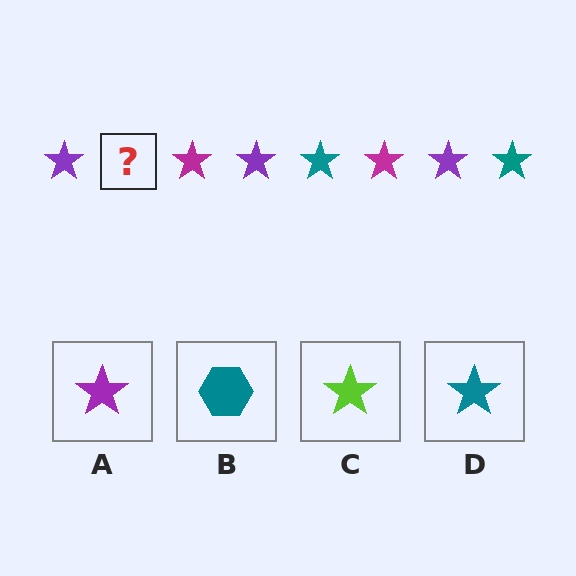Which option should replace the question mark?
Option D.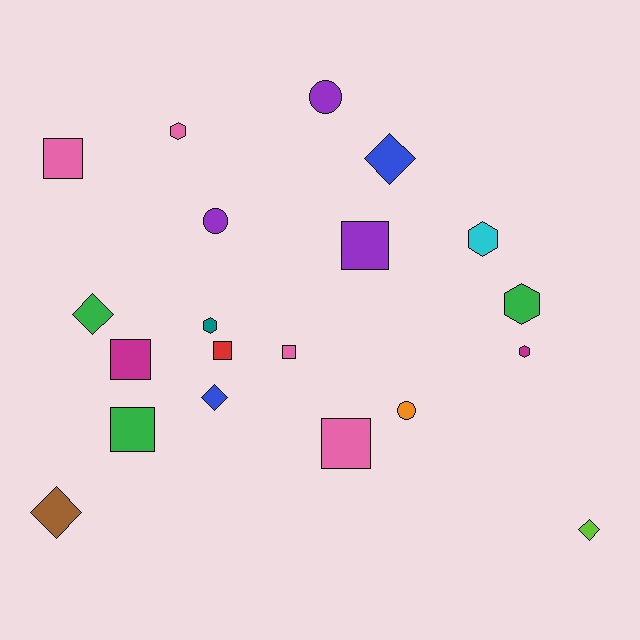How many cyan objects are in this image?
There is 1 cyan object.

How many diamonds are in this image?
There are 5 diamonds.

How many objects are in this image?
There are 20 objects.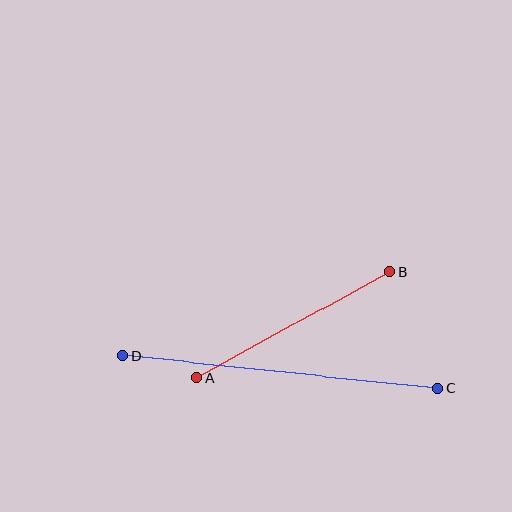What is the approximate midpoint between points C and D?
The midpoint is at approximately (280, 372) pixels.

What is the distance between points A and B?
The distance is approximately 220 pixels.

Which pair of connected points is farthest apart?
Points C and D are farthest apart.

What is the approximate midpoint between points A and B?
The midpoint is at approximately (293, 325) pixels.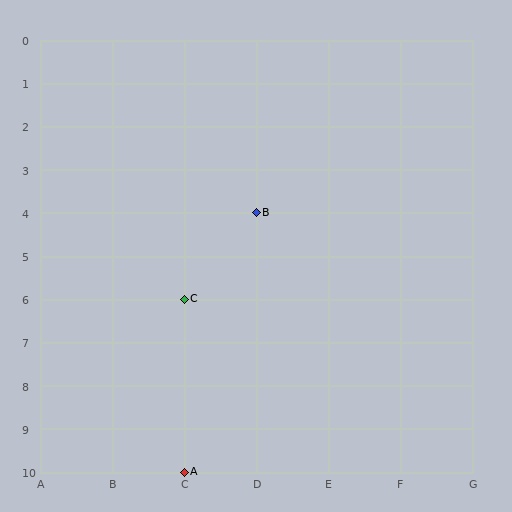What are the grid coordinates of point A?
Point A is at grid coordinates (C, 10).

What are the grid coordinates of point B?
Point B is at grid coordinates (D, 4).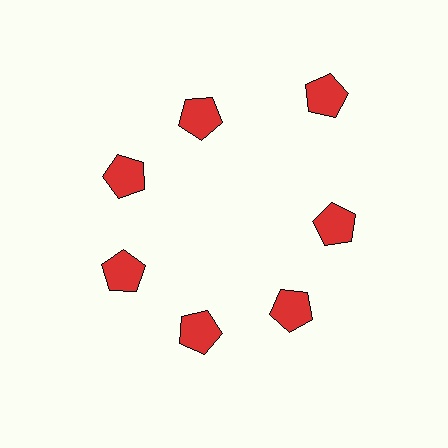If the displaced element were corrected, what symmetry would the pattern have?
It would have 7-fold rotational symmetry — the pattern would map onto itself every 51 degrees.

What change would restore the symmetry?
The symmetry would be restored by moving it inward, back onto the ring so that all 7 pentagons sit at equal angles and equal distance from the center.